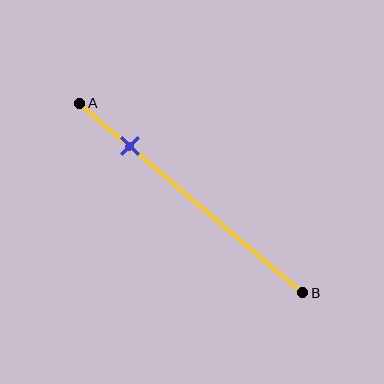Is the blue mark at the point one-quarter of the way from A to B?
Yes, the mark is approximately at the one-quarter point.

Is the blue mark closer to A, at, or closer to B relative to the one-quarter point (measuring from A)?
The blue mark is approximately at the one-quarter point of segment AB.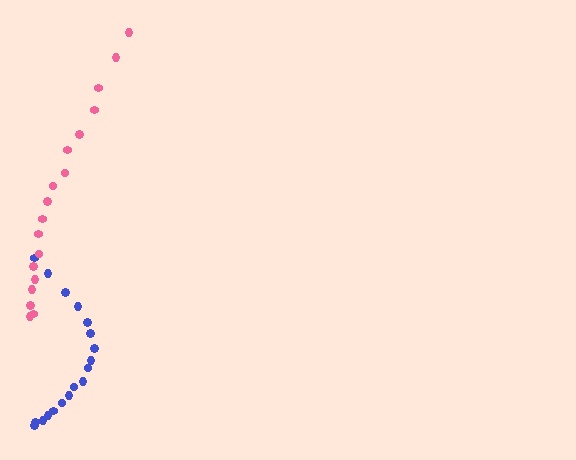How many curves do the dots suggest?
There are 2 distinct paths.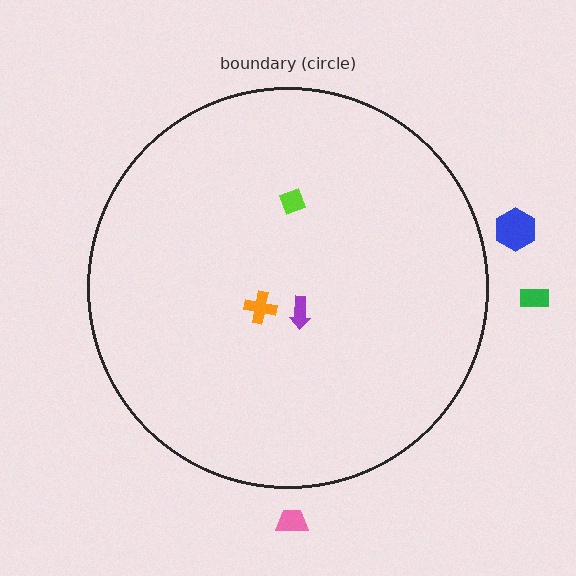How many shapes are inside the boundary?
3 inside, 3 outside.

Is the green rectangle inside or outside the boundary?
Outside.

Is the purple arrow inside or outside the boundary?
Inside.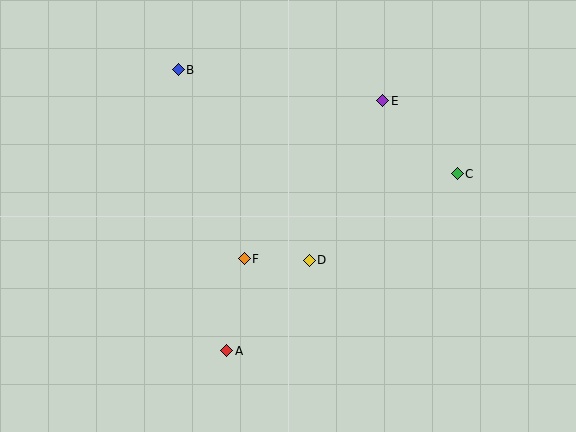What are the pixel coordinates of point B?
Point B is at (178, 70).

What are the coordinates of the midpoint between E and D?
The midpoint between E and D is at (346, 180).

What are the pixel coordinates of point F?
Point F is at (244, 259).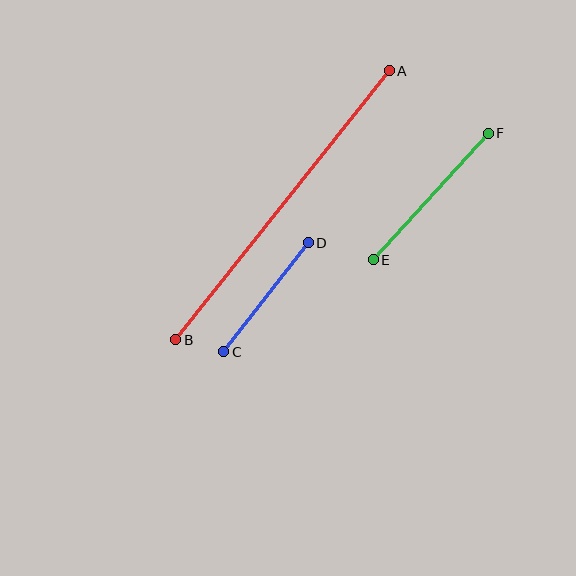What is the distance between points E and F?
The distance is approximately 171 pixels.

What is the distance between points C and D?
The distance is approximately 138 pixels.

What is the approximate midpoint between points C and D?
The midpoint is at approximately (266, 297) pixels.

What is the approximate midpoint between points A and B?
The midpoint is at approximately (283, 205) pixels.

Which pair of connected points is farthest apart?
Points A and B are farthest apart.